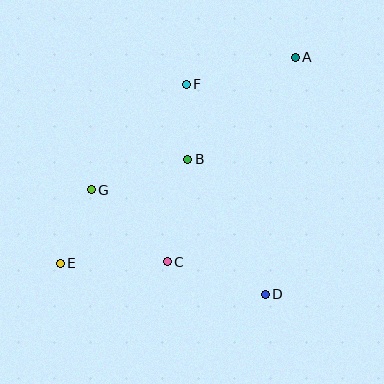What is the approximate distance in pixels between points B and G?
The distance between B and G is approximately 101 pixels.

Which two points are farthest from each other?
Points A and E are farthest from each other.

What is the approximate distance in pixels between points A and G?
The distance between A and G is approximately 243 pixels.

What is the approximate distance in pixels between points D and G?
The distance between D and G is approximately 203 pixels.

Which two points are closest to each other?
Points B and F are closest to each other.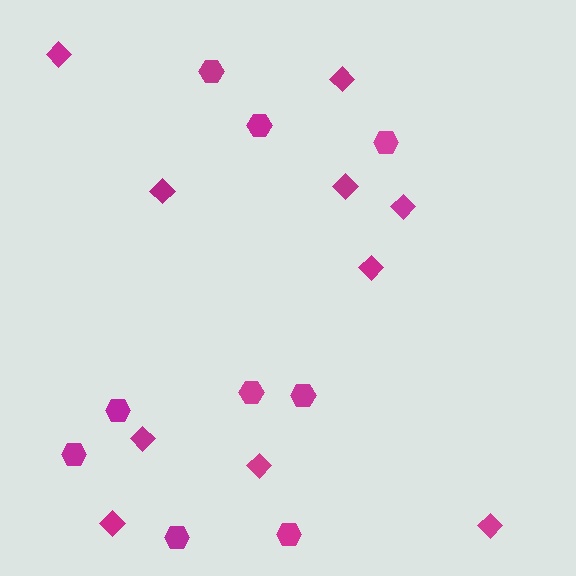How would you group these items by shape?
There are 2 groups: one group of hexagons (9) and one group of diamonds (10).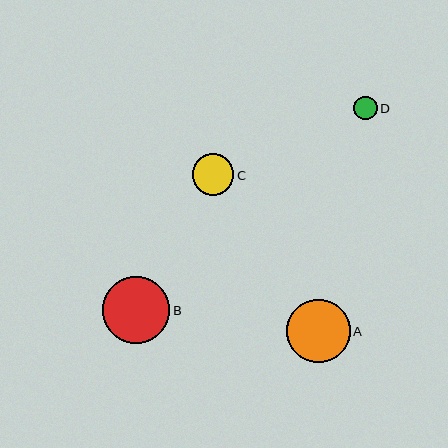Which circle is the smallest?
Circle D is the smallest with a size of approximately 24 pixels.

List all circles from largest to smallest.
From largest to smallest: B, A, C, D.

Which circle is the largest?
Circle B is the largest with a size of approximately 67 pixels.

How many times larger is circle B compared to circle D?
Circle B is approximately 2.8 times the size of circle D.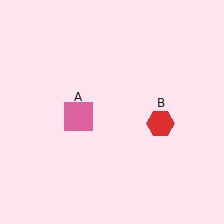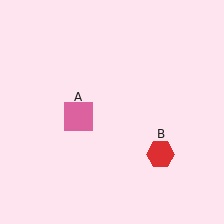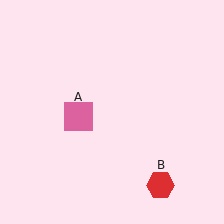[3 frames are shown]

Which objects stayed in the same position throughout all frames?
Pink square (object A) remained stationary.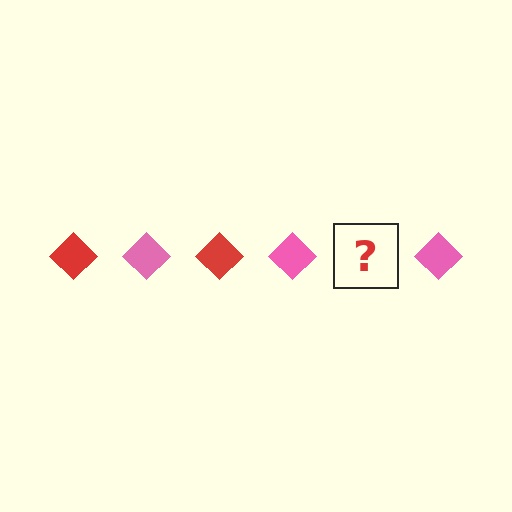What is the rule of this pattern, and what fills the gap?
The rule is that the pattern cycles through red, pink diamonds. The gap should be filled with a red diamond.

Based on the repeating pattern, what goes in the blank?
The blank should be a red diamond.